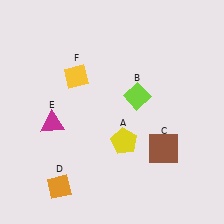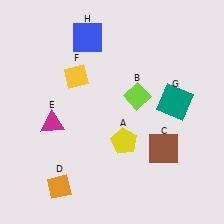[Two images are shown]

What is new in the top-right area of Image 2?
A teal square (G) was added in the top-right area of Image 2.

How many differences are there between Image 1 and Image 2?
There are 2 differences between the two images.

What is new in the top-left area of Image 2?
A blue square (H) was added in the top-left area of Image 2.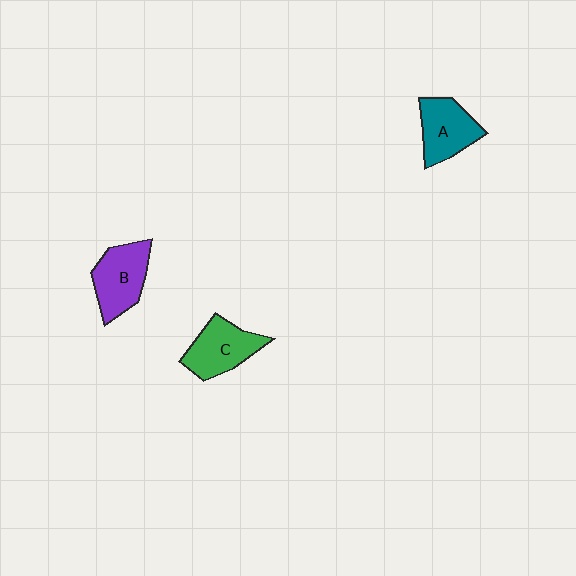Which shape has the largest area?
Shape B (purple).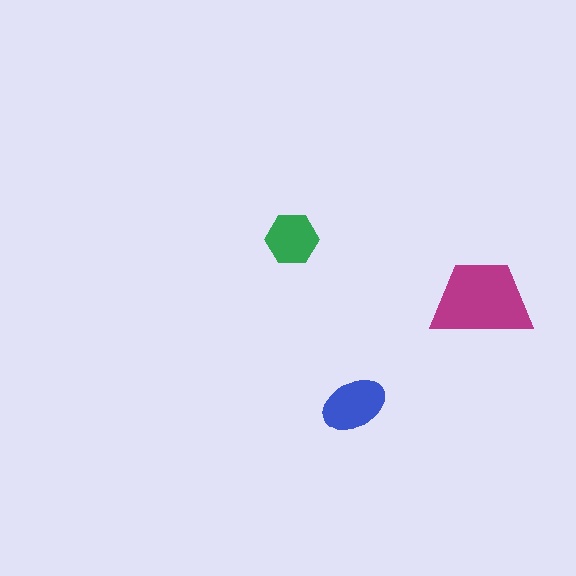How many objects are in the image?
There are 3 objects in the image.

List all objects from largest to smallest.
The magenta trapezoid, the blue ellipse, the green hexagon.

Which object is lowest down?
The blue ellipse is bottommost.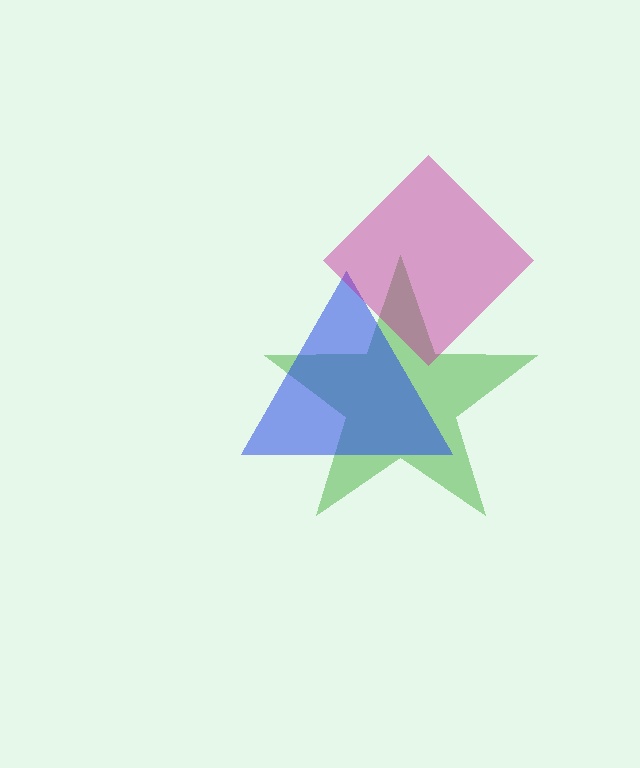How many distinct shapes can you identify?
There are 3 distinct shapes: a green star, a blue triangle, a magenta diamond.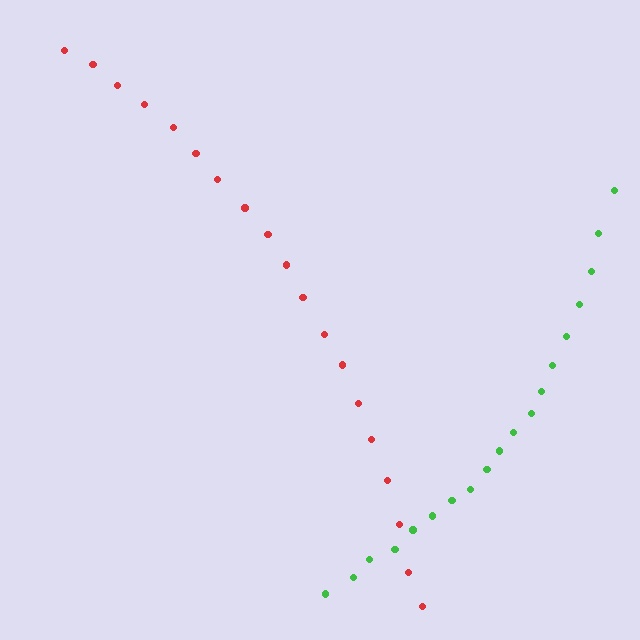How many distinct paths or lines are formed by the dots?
There are 2 distinct paths.